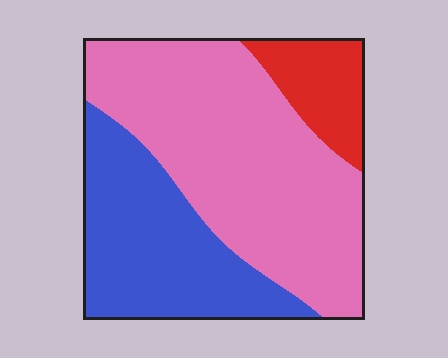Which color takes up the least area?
Red, at roughly 10%.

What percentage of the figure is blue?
Blue covers 33% of the figure.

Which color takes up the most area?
Pink, at roughly 55%.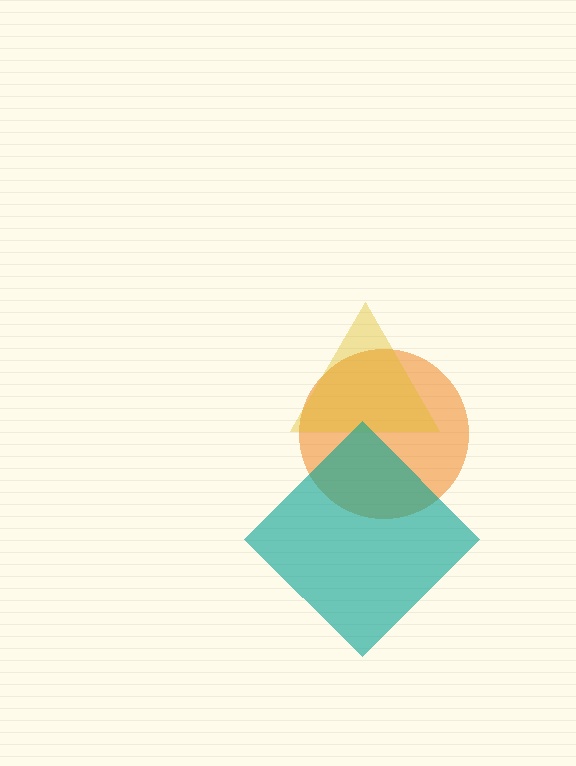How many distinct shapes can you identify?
There are 3 distinct shapes: an orange circle, a yellow triangle, a teal diamond.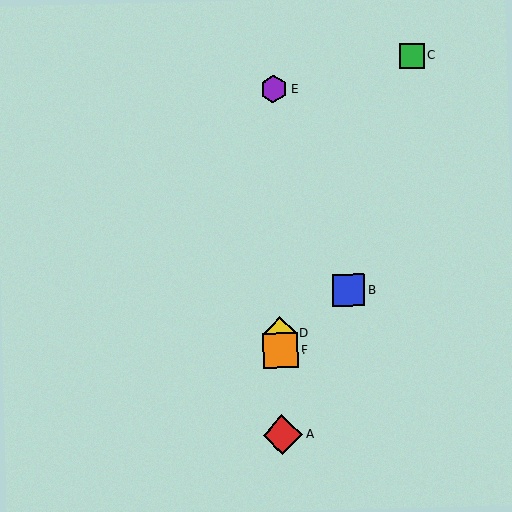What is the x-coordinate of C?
Object C is at x≈412.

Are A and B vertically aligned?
No, A is at x≈283 and B is at x≈349.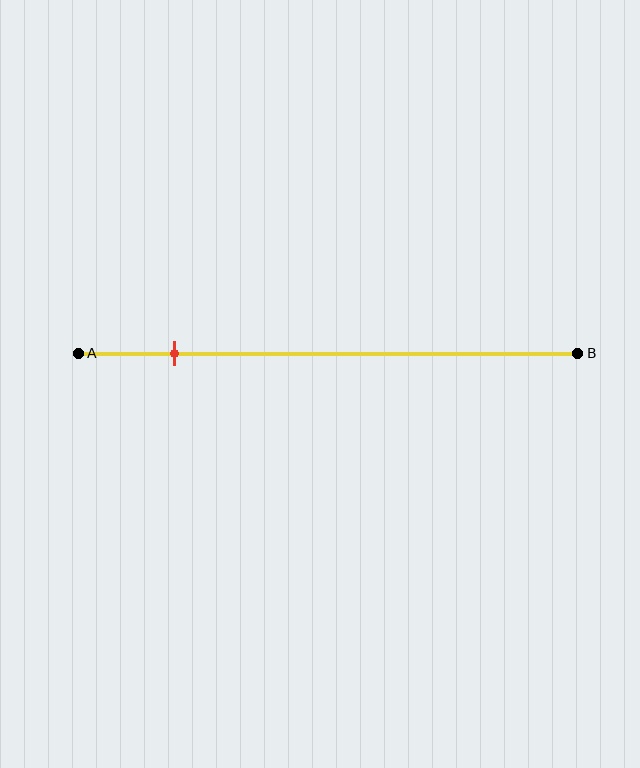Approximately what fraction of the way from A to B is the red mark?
The red mark is approximately 20% of the way from A to B.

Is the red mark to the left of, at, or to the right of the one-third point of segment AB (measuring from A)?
The red mark is to the left of the one-third point of segment AB.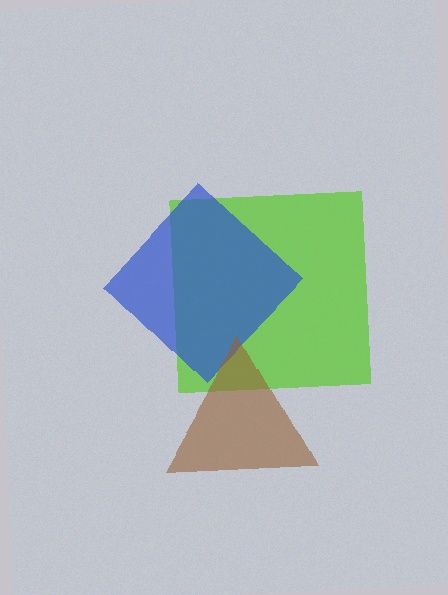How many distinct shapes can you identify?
There are 3 distinct shapes: a lime square, a blue diamond, a brown triangle.